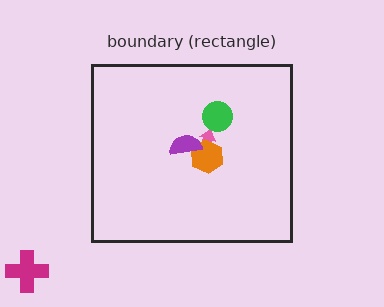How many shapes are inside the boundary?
4 inside, 1 outside.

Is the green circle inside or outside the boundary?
Inside.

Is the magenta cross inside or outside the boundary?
Outside.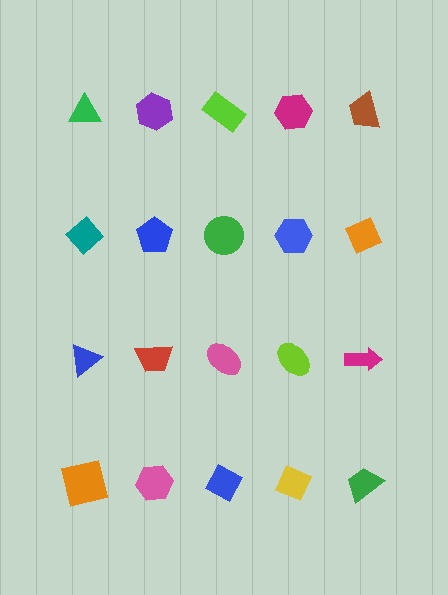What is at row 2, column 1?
A teal diamond.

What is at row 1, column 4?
A magenta hexagon.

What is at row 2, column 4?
A blue hexagon.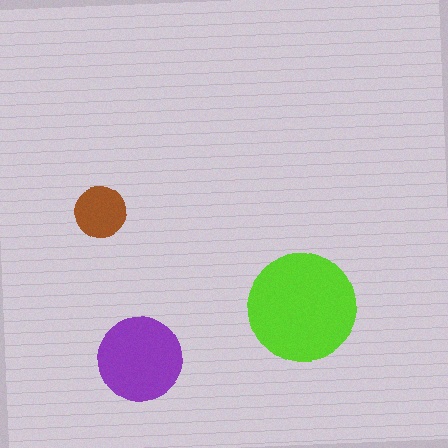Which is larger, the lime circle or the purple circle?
The lime one.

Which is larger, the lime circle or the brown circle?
The lime one.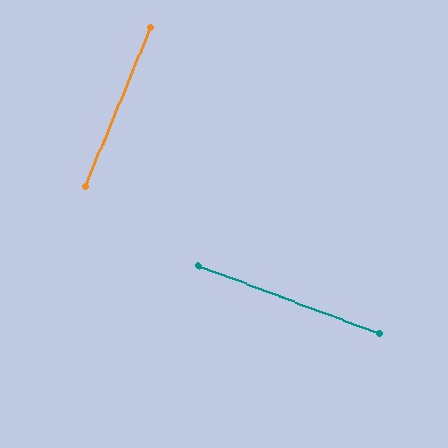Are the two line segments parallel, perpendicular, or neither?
Perpendicular — they meet at approximately 88°.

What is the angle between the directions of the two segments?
Approximately 88 degrees.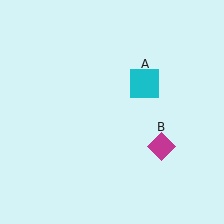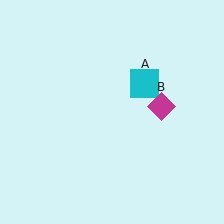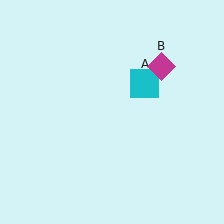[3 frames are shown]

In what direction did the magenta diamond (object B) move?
The magenta diamond (object B) moved up.